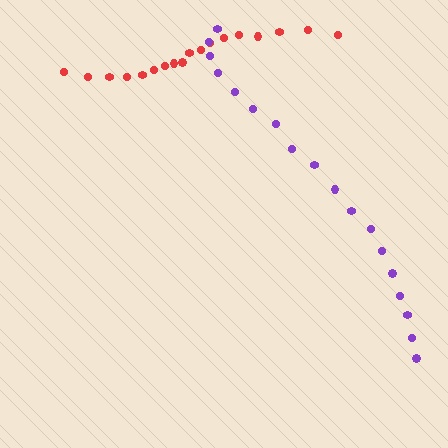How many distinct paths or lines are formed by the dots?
There are 2 distinct paths.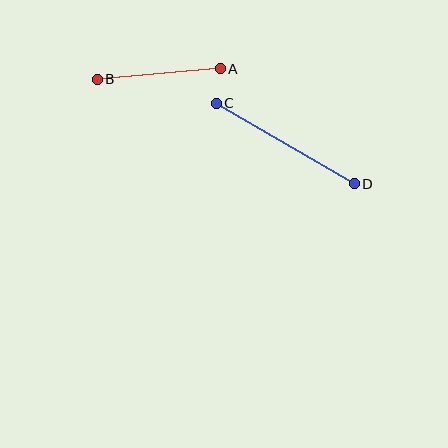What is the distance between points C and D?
The distance is approximately 160 pixels.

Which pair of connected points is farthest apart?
Points C and D are farthest apart.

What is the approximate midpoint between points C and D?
The midpoint is at approximately (285, 144) pixels.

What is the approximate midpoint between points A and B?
The midpoint is at approximately (159, 74) pixels.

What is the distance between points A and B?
The distance is approximately 124 pixels.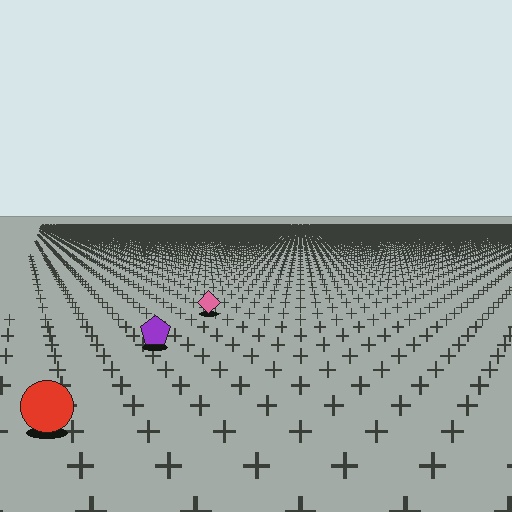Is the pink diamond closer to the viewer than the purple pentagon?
No. The purple pentagon is closer — you can tell from the texture gradient: the ground texture is coarser near it.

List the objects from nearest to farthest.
From nearest to farthest: the red circle, the purple pentagon, the pink diamond.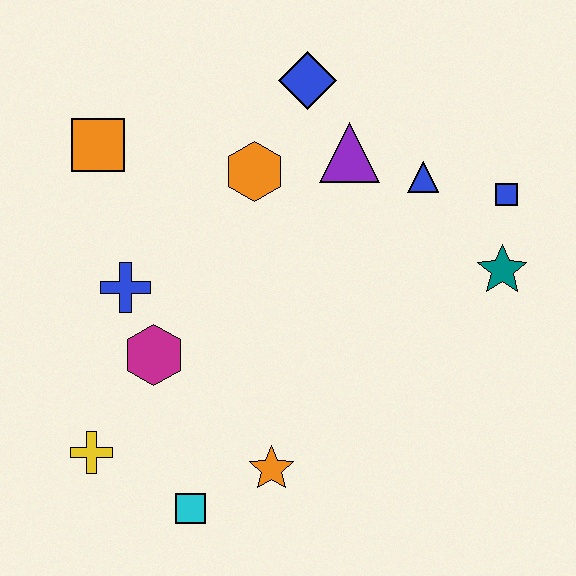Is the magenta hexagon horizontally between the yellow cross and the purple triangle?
Yes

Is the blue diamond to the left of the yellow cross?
No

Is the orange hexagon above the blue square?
Yes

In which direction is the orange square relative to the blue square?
The orange square is to the left of the blue square.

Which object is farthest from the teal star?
The yellow cross is farthest from the teal star.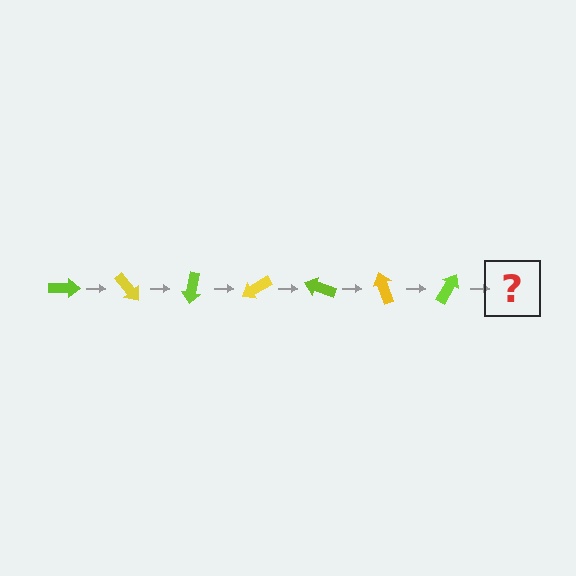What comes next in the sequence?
The next element should be a yellow arrow, rotated 350 degrees from the start.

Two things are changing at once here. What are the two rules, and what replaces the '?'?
The two rules are that it rotates 50 degrees each step and the color cycles through lime and yellow. The '?' should be a yellow arrow, rotated 350 degrees from the start.